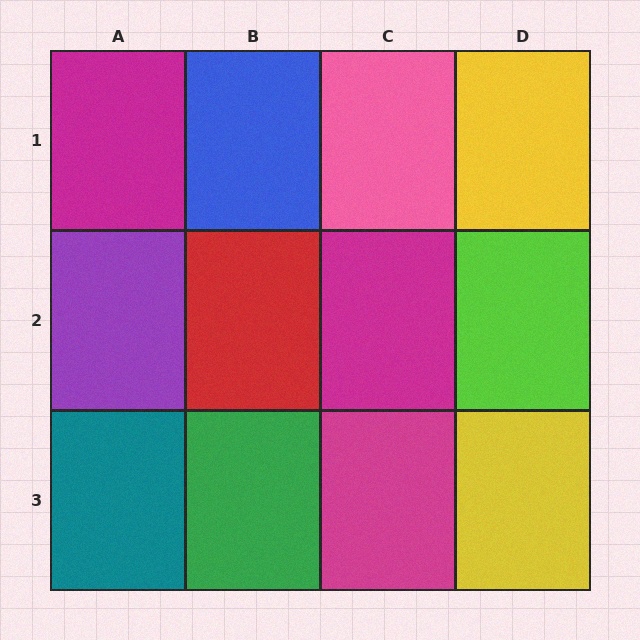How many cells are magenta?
3 cells are magenta.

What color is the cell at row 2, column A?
Purple.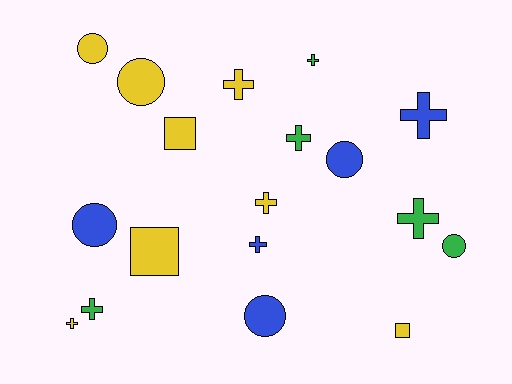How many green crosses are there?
There are 4 green crosses.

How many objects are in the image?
There are 18 objects.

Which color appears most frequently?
Yellow, with 8 objects.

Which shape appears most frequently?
Cross, with 9 objects.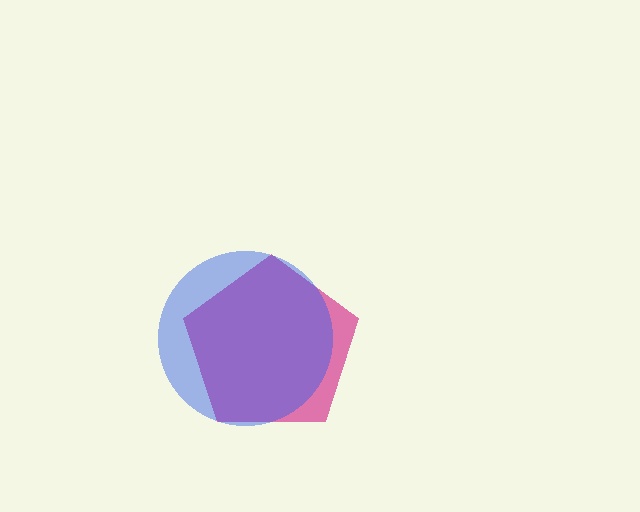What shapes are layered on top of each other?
The layered shapes are: a magenta pentagon, a blue circle.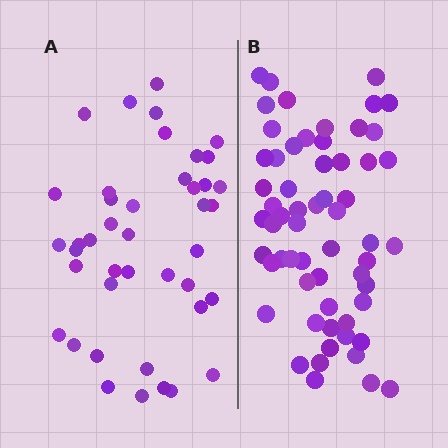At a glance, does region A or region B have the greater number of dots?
Region B (the right region) has more dots.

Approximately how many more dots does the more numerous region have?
Region B has approximately 20 more dots than region A.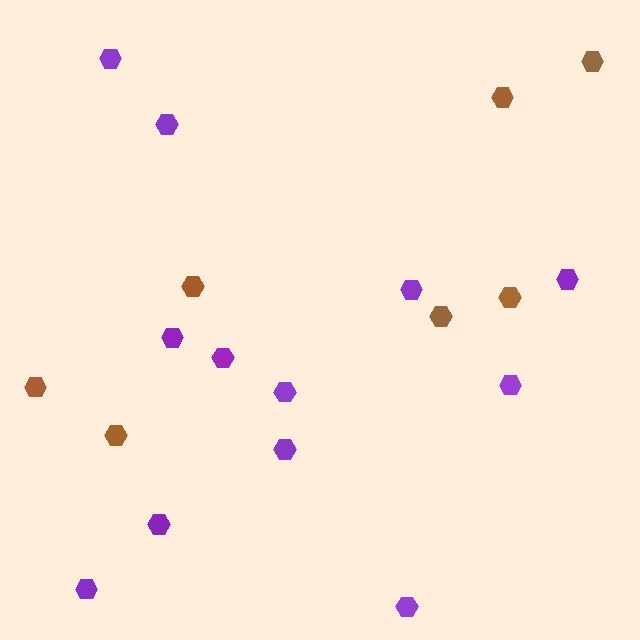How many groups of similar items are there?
There are 2 groups: one group of brown hexagons (7) and one group of purple hexagons (12).